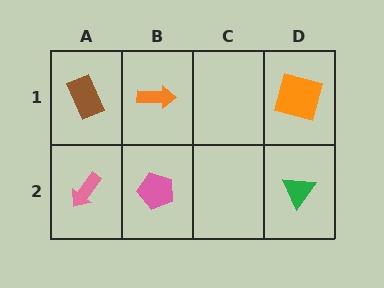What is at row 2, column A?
A pink arrow.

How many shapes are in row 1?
3 shapes.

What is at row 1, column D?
An orange square.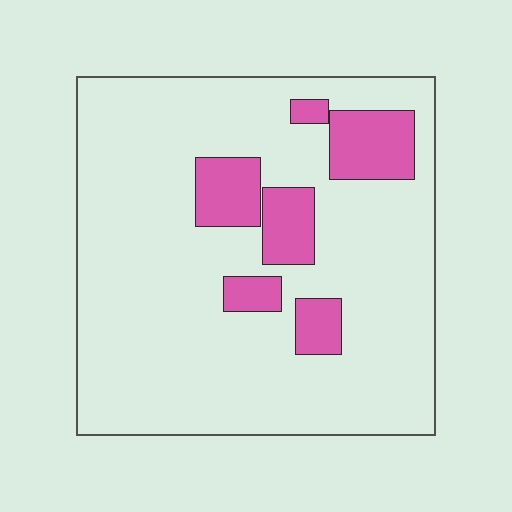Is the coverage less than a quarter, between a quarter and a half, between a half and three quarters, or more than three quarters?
Less than a quarter.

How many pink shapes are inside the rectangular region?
6.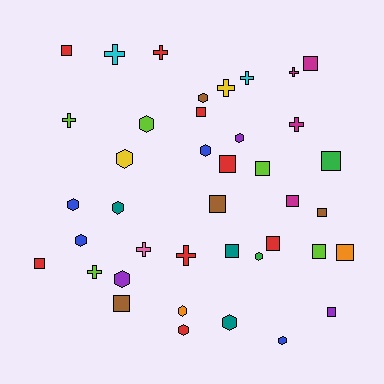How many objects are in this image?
There are 40 objects.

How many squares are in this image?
There are 16 squares.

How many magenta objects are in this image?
There are 4 magenta objects.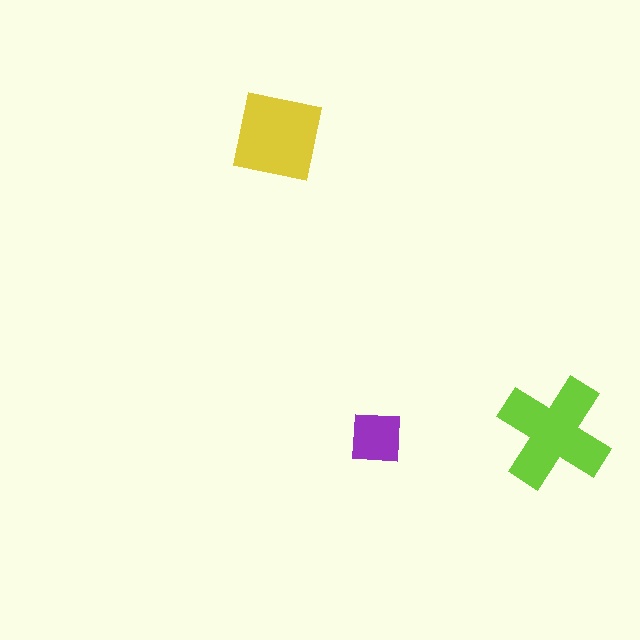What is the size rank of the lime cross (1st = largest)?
1st.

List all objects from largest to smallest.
The lime cross, the yellow square, the purple square.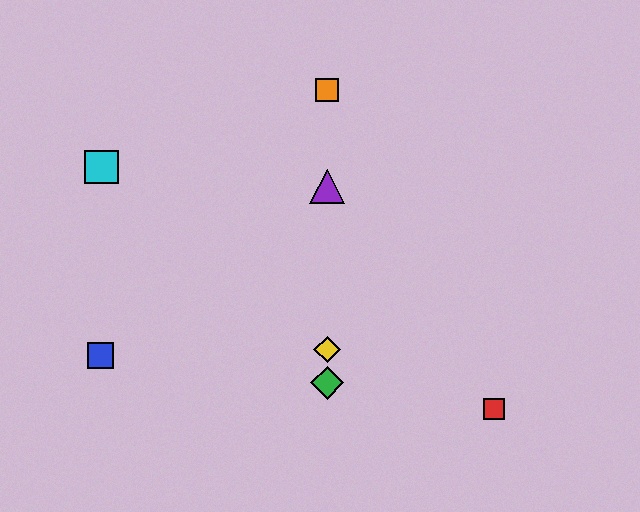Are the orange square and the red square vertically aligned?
No, the orange square is at x≈327 and the red square is at x≈494.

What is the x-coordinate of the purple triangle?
The purple triangle is at x≈327.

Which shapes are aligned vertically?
The green diamond, the yellow diamond, the purple triangle, the orange square are aligned vertically.